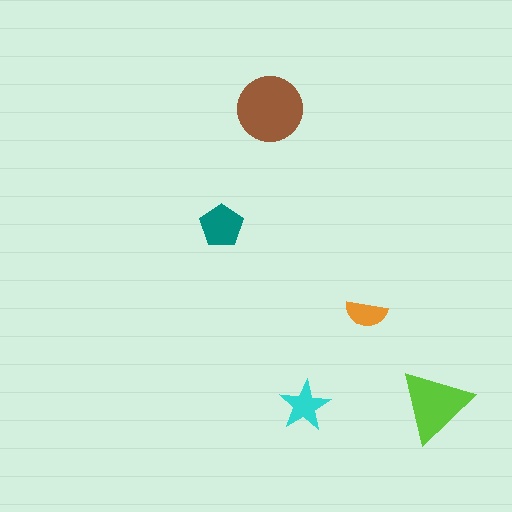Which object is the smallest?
The orange semicircle.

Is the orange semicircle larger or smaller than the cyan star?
Smaller.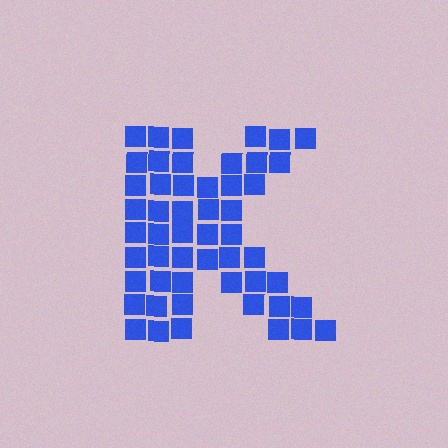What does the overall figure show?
The overall figure shows the letter K.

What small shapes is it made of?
It is made of small squares.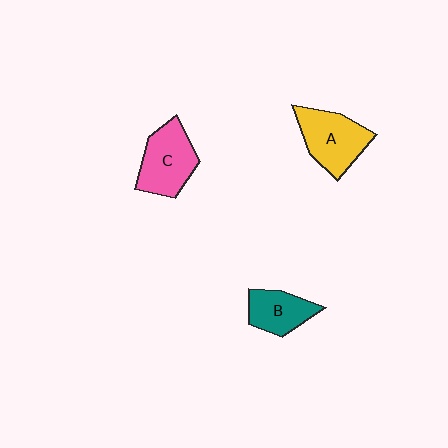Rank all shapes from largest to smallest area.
From largest to smallest: A (yellow), C (pink), B (teal).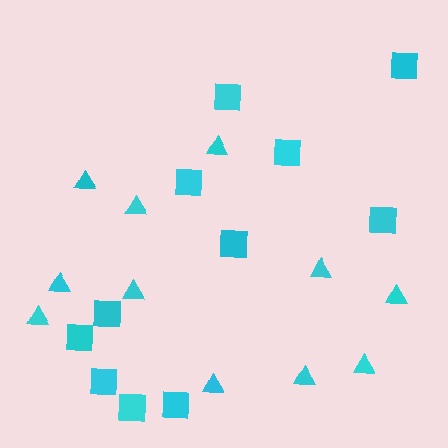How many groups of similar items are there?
There are 2 groups: one group of squares (11) and one group of triangles (11).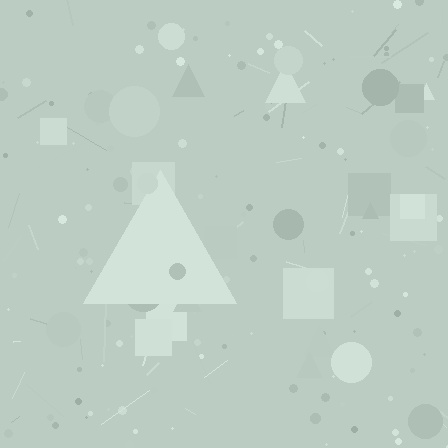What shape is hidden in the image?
A triangle is hidden in the image.